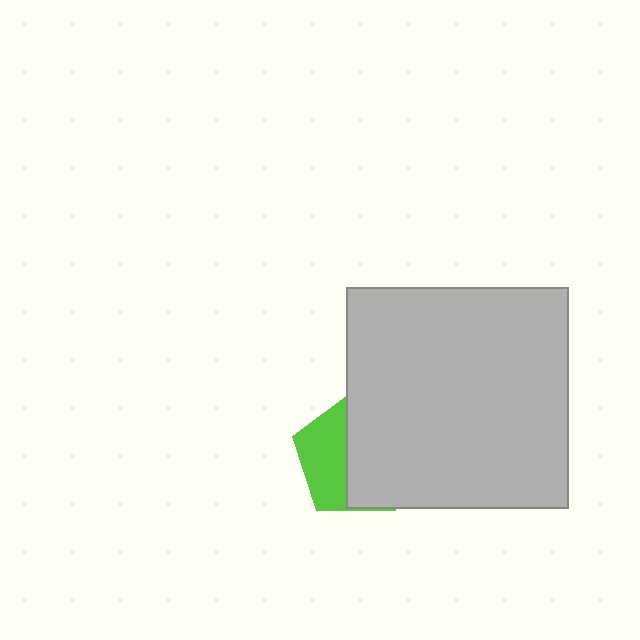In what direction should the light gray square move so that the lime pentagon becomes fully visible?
The light gray square should move right. That is the shortest direction to clear the overlap and leave the lime pentagon fully visible.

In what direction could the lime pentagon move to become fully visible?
The lime pentagon could move left. That would shift it out from behind the light gray square entirely.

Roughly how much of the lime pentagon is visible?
A small part of it is visible (roughly 39%).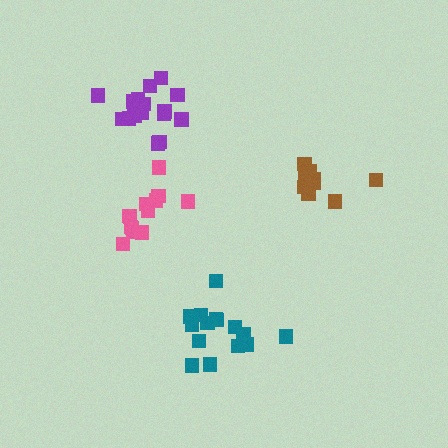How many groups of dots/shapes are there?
There are 4 groups.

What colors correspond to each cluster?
The clusters are colored: purple, teal, pink, brown.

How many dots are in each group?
Group 1: 16 dots, Group 2: 15 dots, Group 3: 13 dots, Group 4: 11 dots (55 total).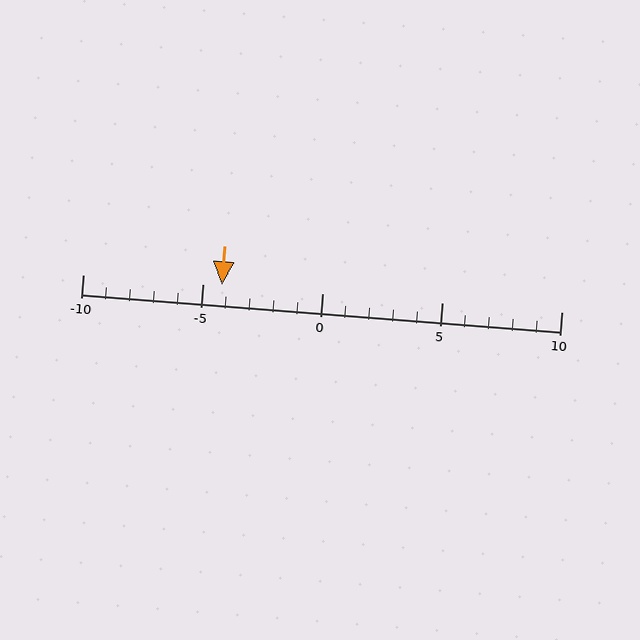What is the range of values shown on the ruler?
The ruler shows values from -10 to 10.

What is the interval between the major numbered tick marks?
The major tick marks are spaced 5 units apart.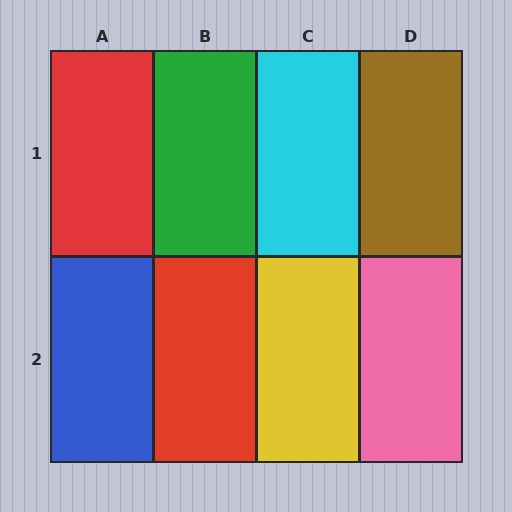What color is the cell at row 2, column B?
Red.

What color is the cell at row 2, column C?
Yellow.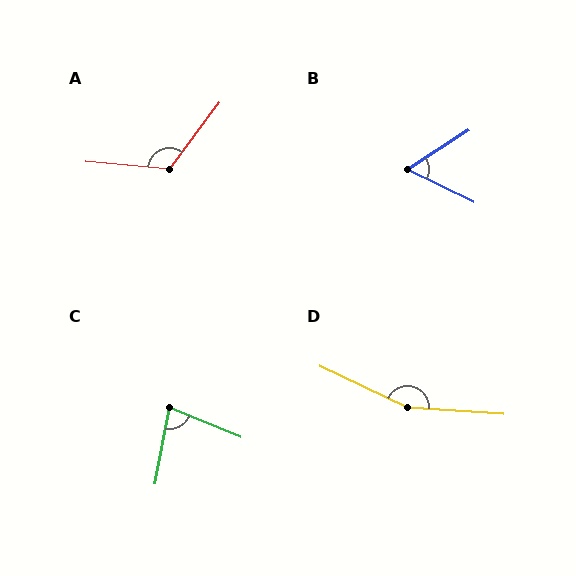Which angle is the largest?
D, at approximately 159 degrees.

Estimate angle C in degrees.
Approximately 78 degrees.